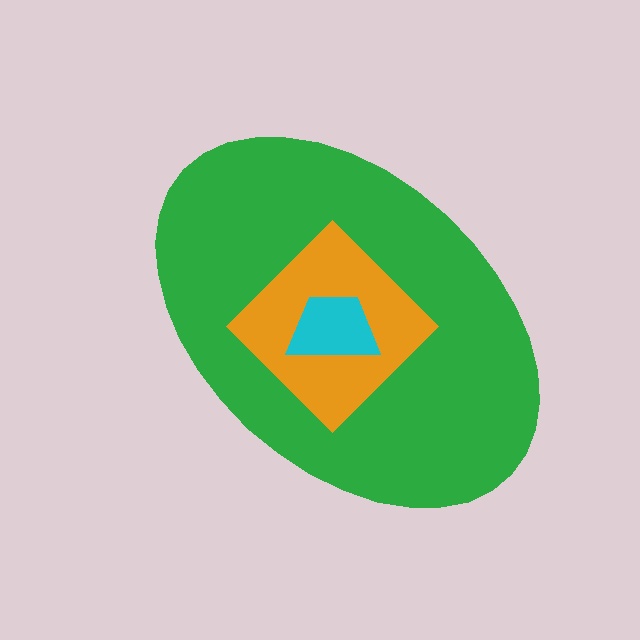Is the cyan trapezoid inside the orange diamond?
Yes.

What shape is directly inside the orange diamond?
The cyan trapezoid.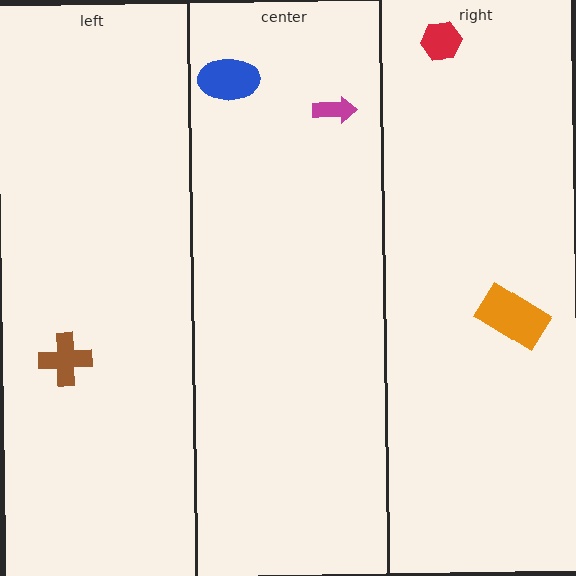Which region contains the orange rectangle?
The right region.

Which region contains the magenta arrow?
The center region.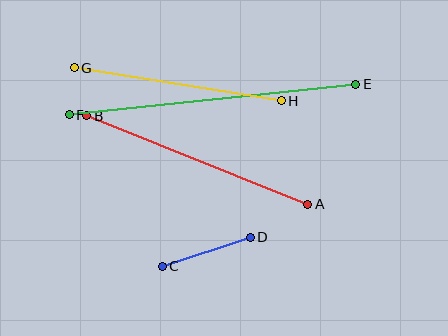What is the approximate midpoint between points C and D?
The midpoint is at approximately (206, 252) pixels.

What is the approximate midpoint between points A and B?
The midpoint is at approximately (197, 160) pixels.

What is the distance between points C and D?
The distance is approximately 93 pixels.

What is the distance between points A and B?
The distance is approximately 238 pixels.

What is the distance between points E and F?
The distance is approximately 288 pixels.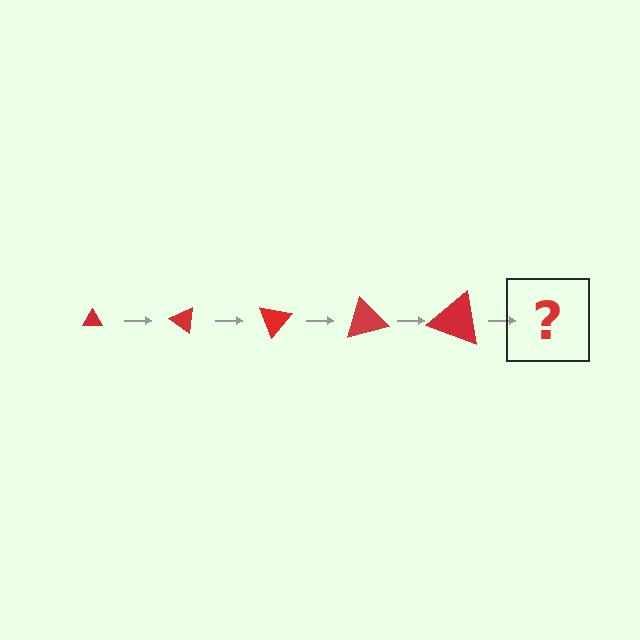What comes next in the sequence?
The next element should be a triangle, larger than the previous one and rotated 175 degrees from the start.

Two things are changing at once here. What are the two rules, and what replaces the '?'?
The two rules are that the triangle grows larger each step and it rotates 35 degrees each step. The '?' should be a triangle, larger than the previous one and rotated 175 degrees from the start.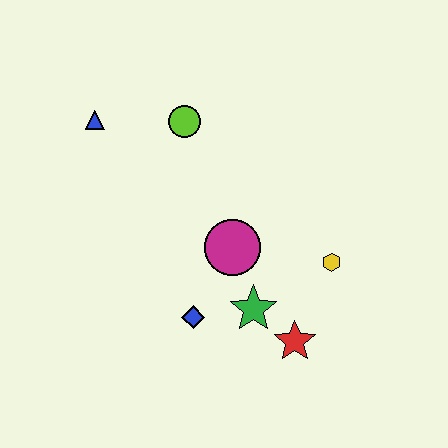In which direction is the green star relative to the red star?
The green star is to the left of the red star.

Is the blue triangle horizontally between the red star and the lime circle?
No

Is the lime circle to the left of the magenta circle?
Yes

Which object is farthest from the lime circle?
The red star is farthest from the lime circle.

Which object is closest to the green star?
The red star is closest to the green star.